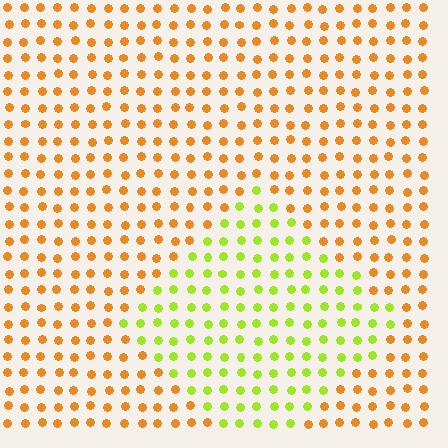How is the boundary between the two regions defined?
The boundary is defined purely by a slight shift in hue (about 53 degrees). Spacing, size, and orientation are identical on both sides.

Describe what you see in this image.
The image is filled with small orange elements in a uniform arrangement. A diamond-shaped region is visible where the elements are tinted to a slightly different hue, forming a subtle color boundary.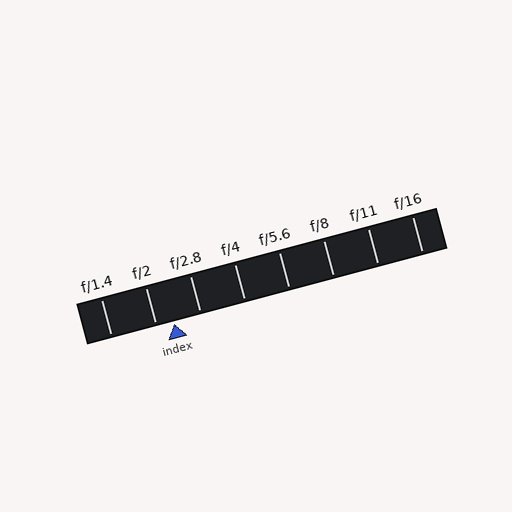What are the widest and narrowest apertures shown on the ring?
The widest aperture shown is f/1.4 and the narrowest is f/16.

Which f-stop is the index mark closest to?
The index mark is closest to f/2.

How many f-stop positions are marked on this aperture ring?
There are 8 f-stop positions marked.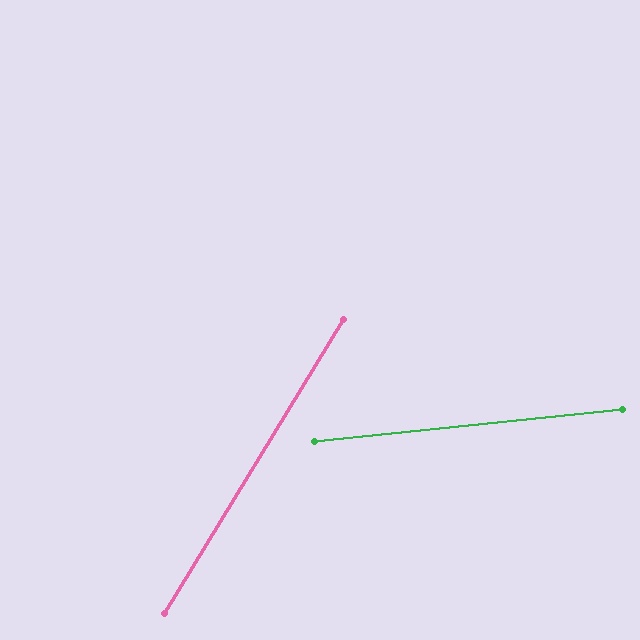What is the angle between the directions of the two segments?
Approximately 53 degrees.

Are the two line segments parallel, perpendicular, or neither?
Neither parallel nor perpendicular — they differ by about 53°.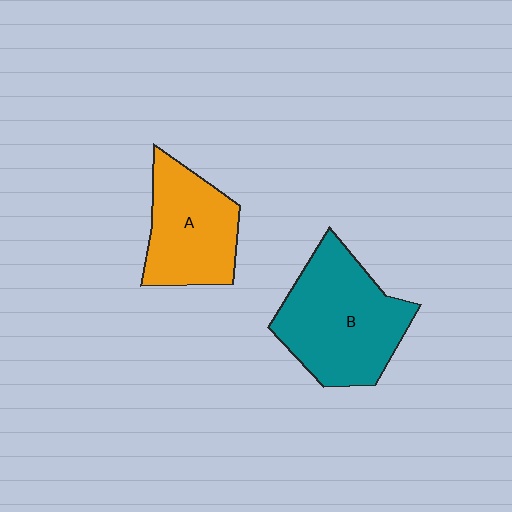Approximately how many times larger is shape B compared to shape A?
Approximately 1.4 times.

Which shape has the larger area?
Shape B (teal).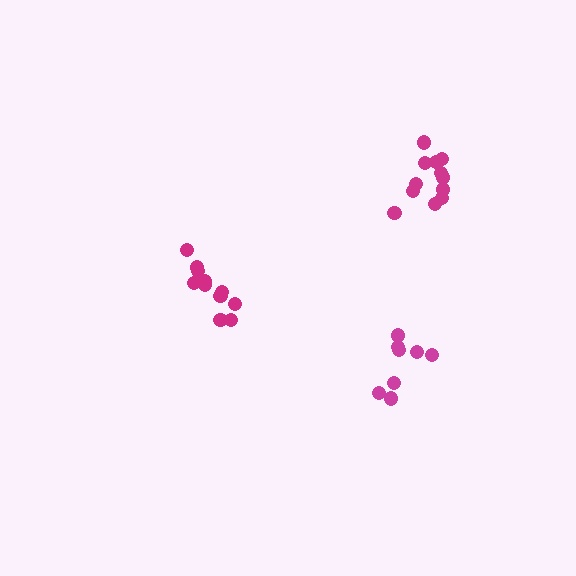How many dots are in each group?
Group 1: 11 dots, Group 2: 8 dots, Group 3: 12 dots (31 total).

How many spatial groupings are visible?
There are 3 spatial groupings.